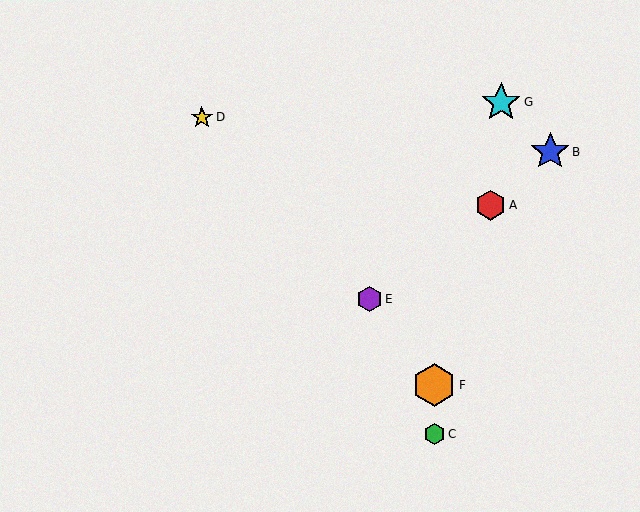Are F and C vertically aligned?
Yes, both are at x≈434.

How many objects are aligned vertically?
2 objects (C, F) are aligned vertically.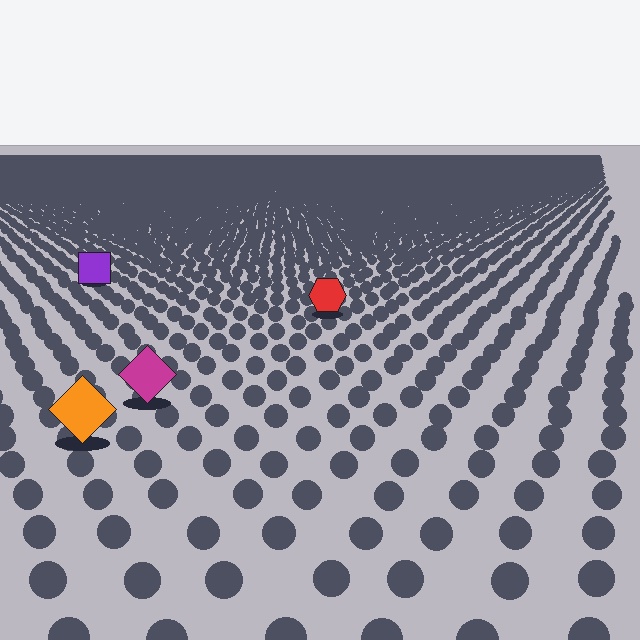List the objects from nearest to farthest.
From nearest to farthest: the orange diamond, the magenta diamond, the red hexagon, the purple square.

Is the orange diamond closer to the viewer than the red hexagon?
Yes. The orange diamond is closer — you can tell from the texture gradient: the ground texture is coarser near it.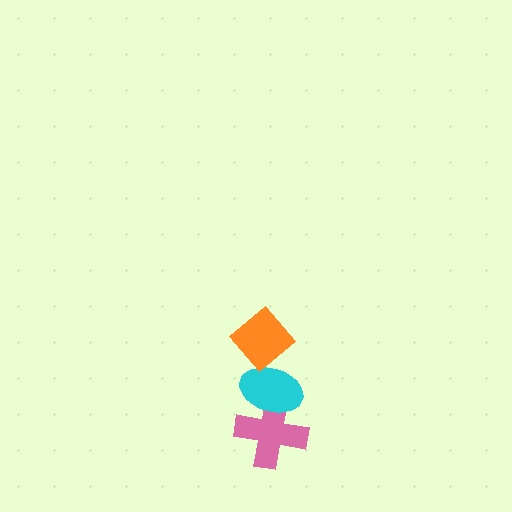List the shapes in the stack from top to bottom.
From top to bottom: the orange diamond, the cyan ellipse, the pink cross.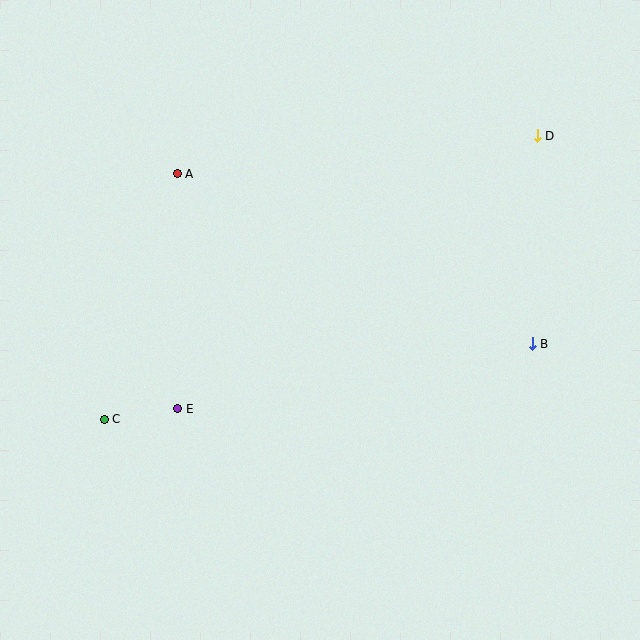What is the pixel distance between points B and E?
The distance between B and E is 360 pixels.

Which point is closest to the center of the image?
Point E at (178, 409) is closest to the center.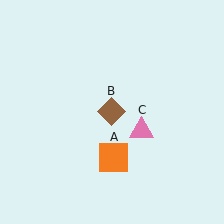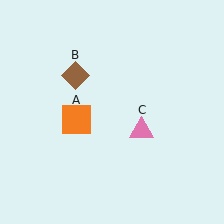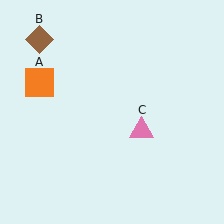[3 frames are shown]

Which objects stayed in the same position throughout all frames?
Pink triangle (object C) remained stationary.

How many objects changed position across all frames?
2 objects changed position: orange square (object A), brown diamond (object B).